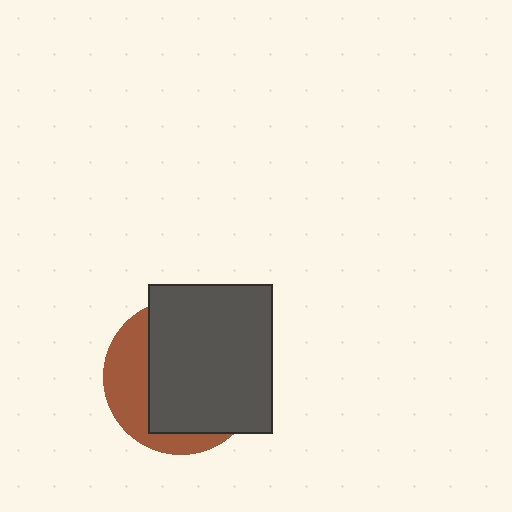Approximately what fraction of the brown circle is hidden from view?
Roughly 69% of the brown circle is hidden behind the dark gray rectangle.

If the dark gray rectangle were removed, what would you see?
You would see the complete brown circle.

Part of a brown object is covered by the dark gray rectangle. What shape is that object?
It is a circle.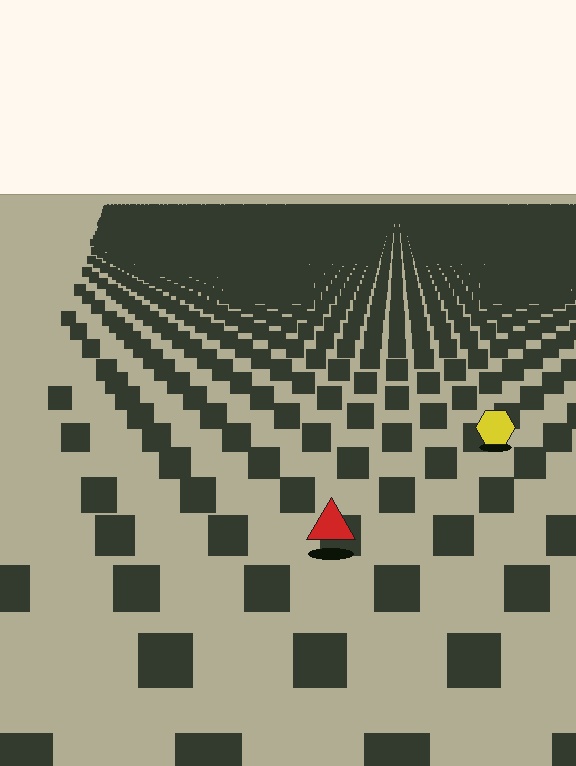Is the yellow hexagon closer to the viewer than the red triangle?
No. The red triangle is closer — you can tell from the texture gradient: the ground texture is coarser near it.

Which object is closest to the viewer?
The red triangle is closest. The texture marks near it are larger and more spread out.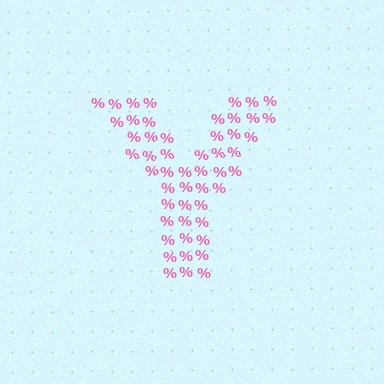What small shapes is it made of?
It is made of small percent signs.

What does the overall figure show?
The overall figure shows the letter Y.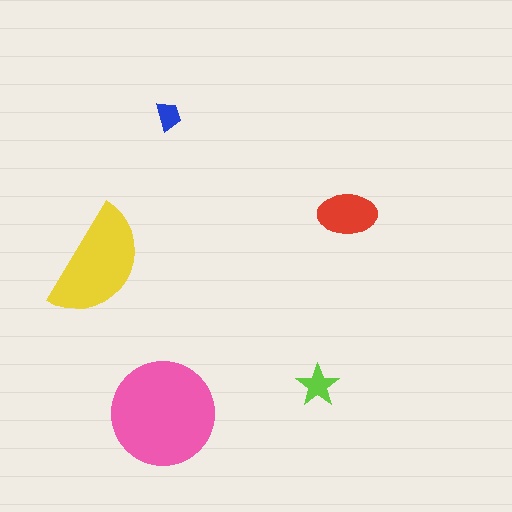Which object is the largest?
The pink circle.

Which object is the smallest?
The blue trapezoid.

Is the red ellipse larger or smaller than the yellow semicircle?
Smaller.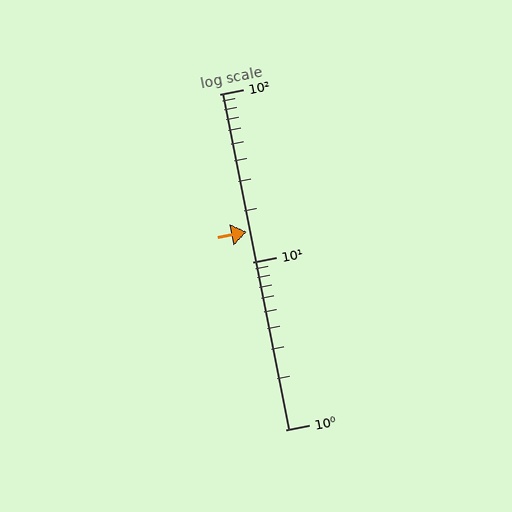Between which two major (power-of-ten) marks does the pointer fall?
The pointer is between 10 and 100.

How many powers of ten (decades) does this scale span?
The scale spans 2 decades, from 1 to 100.